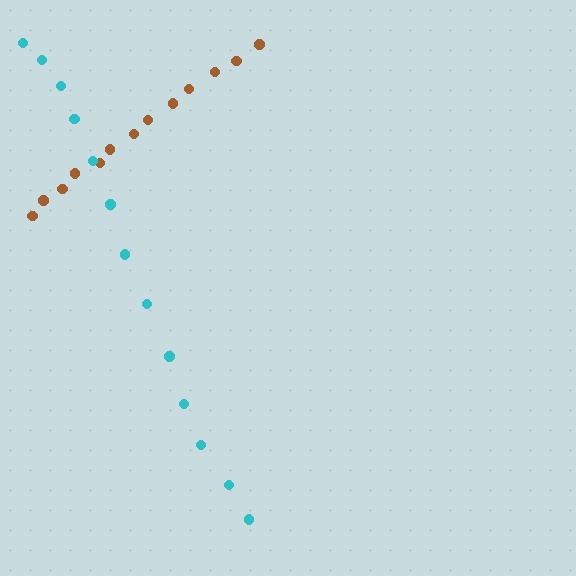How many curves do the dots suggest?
There are 2 distinct paths.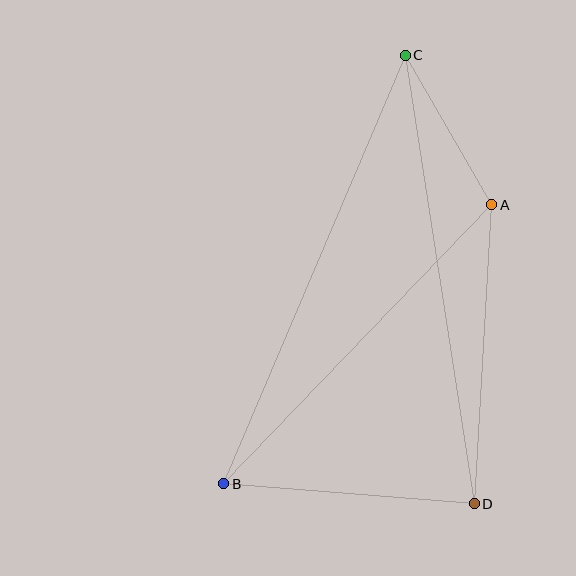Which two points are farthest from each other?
Points B and C are farthest from each other.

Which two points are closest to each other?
Points A and C are closest to each other.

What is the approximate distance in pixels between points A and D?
The distance between A and D is approximately 300 pixels.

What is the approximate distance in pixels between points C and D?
The distance between C and D is approximately 454 pixels.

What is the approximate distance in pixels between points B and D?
The distance between B and D is approximately 252 pixels.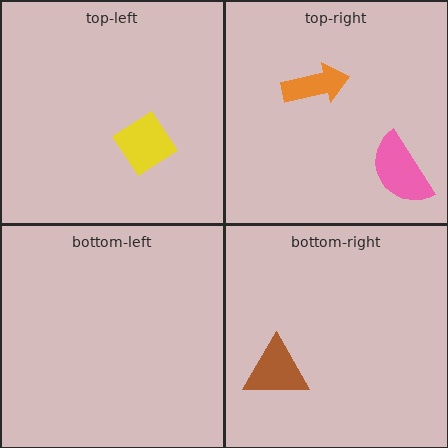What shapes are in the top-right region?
The orange arrow, the pink semicircle.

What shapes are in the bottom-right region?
The brown triangle.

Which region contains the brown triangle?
The bottom-right region.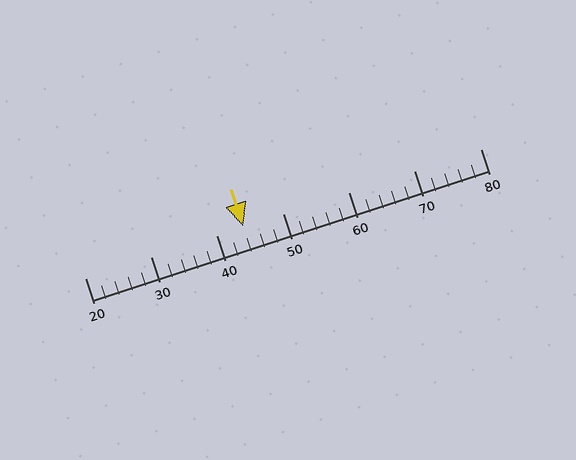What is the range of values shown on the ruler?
The ruler shows values from 20 to 80.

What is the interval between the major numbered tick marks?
The major tick marks are spaced 10 units apart.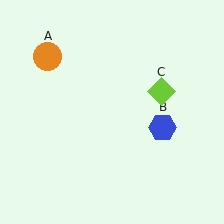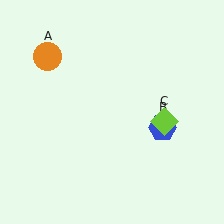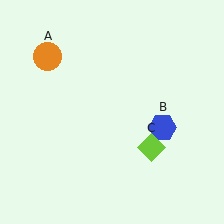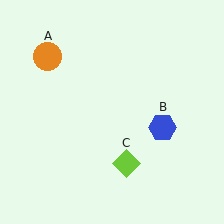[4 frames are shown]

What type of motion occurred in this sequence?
The lime diamond (object C) rotated clockwise around the center of the scene.